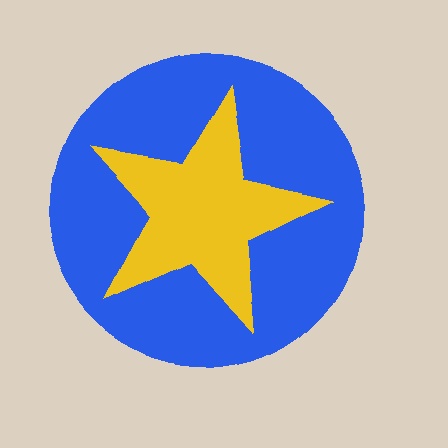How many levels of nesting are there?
2.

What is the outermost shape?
The blue circle.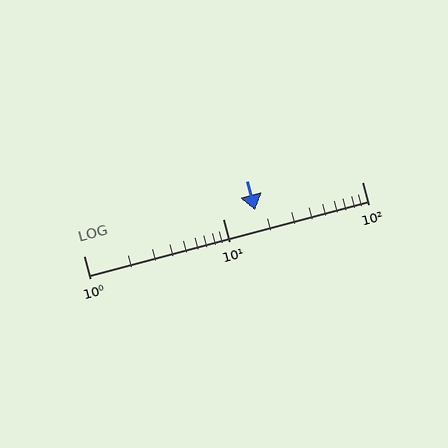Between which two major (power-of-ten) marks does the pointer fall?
The pointer is between 10 and 100.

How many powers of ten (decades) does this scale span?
The scale spans 2 decades, from 1 to 100.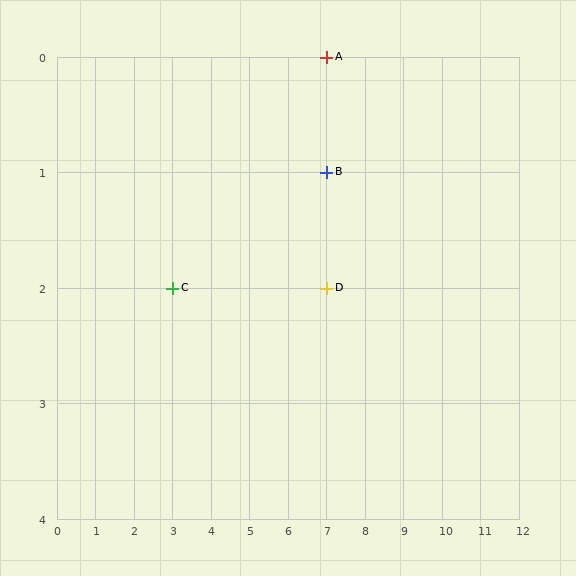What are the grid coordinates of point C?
Point C is at grid coordinates (3, 2).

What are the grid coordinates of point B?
Point B is at grid coordinates (7, 1).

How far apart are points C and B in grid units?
Points C and B are 4 columns and 1 row apart (about 4.1 grid units diagonally).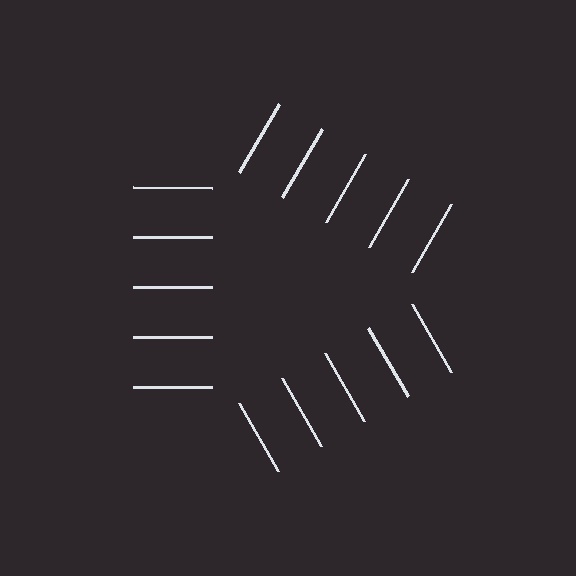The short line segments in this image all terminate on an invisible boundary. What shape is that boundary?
An illusory triangle — the line segments terminate on its edges but no continuous stroke is drawn.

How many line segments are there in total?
15 — 5 along each of the 3 edges.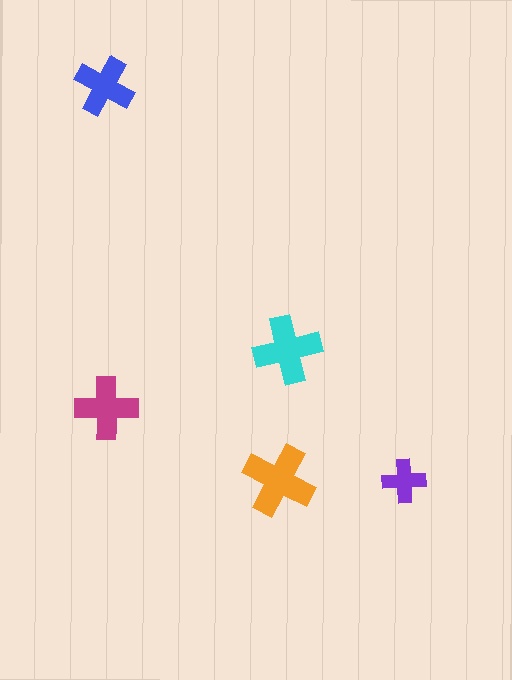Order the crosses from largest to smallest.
the orange one, the cyan one, the magenta one, the blue one, the purple one.